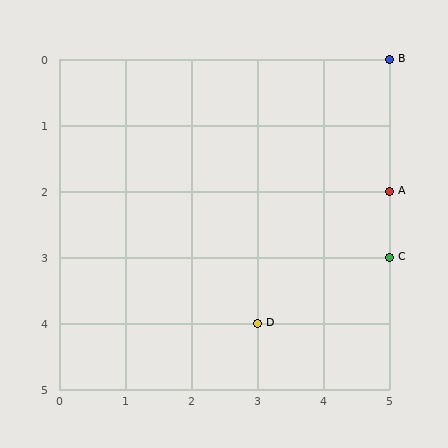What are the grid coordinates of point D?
Point D is at grid coordinates (3, 4).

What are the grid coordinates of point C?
Point C is at grid coordinates (5, 3).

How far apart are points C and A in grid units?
Points C and A are 1 row apart.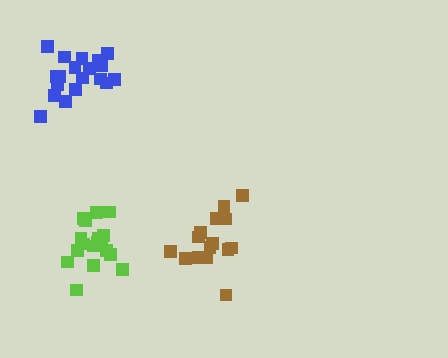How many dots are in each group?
Group 1: 15 dots, Group 2: 18 dots, Group 3: 20 dots (53 total).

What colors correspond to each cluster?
The clusters are colored: brown, lime, blue.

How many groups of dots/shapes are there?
There are 3 groups.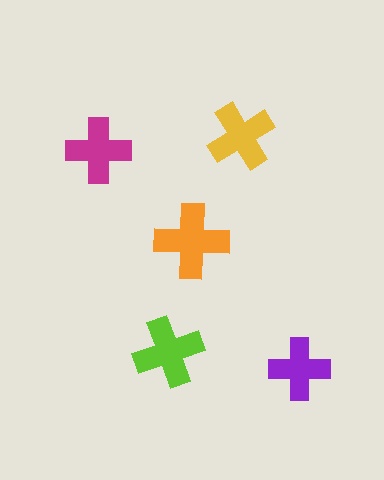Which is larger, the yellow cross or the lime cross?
The lime one.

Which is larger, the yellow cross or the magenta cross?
The yellow one.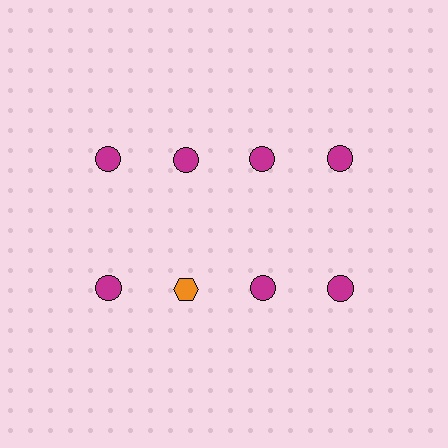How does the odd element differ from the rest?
It differs in both color (orange instead of magenta) and shape (hexagon instead of circle).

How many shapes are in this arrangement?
There are 8 shapes arranged in a grid pattern.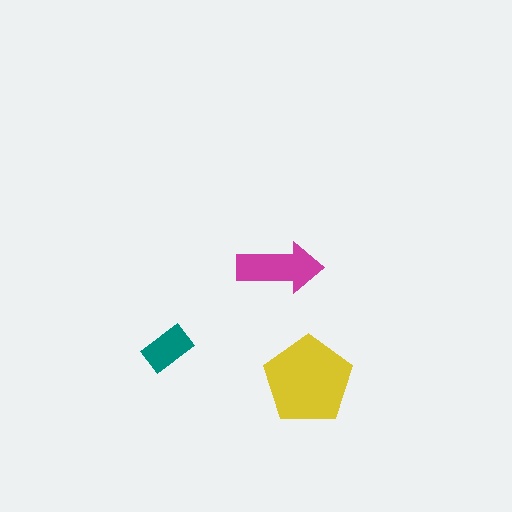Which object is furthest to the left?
The teal rectangle is leftmost.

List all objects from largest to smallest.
The yellow pentagon, the magenta arrow, the teal rectangle.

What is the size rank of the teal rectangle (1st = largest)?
3rd.